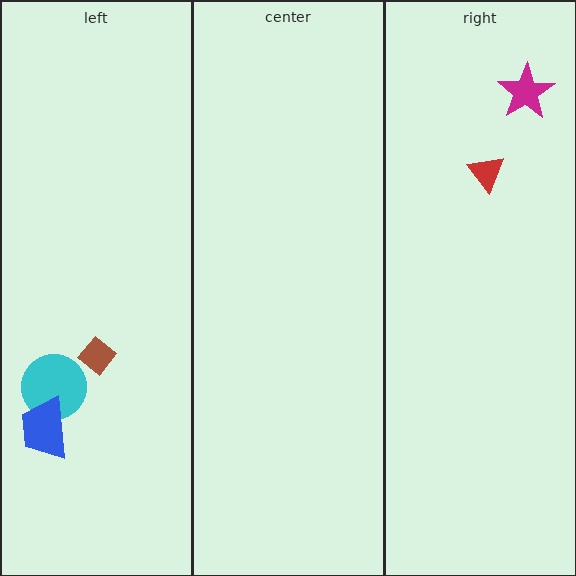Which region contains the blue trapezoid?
The left region.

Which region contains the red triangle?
The right region.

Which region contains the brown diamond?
The left region.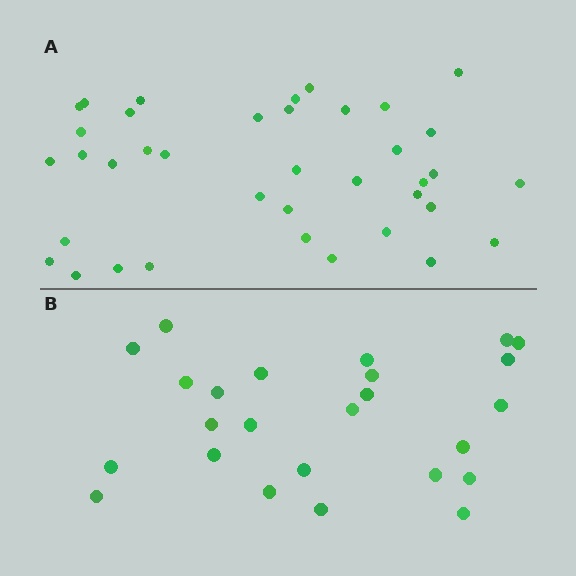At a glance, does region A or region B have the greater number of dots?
Region A (the top region) has more dots.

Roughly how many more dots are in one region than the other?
Region A has approximately 15 more dots than region B.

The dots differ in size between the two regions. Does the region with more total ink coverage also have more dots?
No. Region B has more total ink coverage because its dots are larger, but region A actually contains more individual dots. Total area can be misleading — the number of items is what matters here.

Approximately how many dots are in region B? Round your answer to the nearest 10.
About 20 dots. (The exact count is 25, which rounds to 20.)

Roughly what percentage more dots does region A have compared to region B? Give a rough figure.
About 50% more.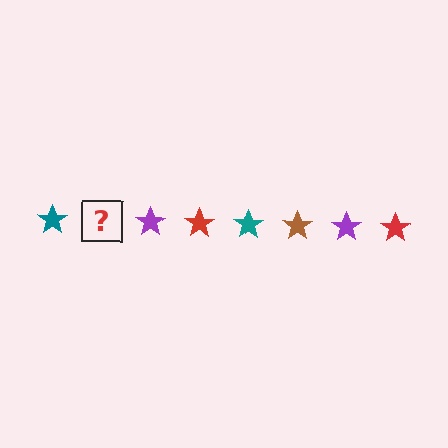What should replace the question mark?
The question mark should be replaced with a brown star.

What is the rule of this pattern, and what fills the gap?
The rule is that the pattern cycles through teal, brown, purple, red stars. The gap should be filled with a brown star.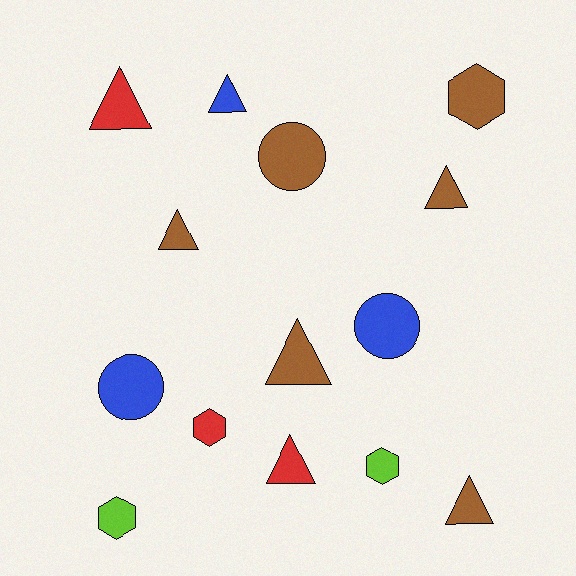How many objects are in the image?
There are 14 objects.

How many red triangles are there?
There are 2 red triangles.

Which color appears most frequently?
Brown, with 6 objects.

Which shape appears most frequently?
Triangle, with 7 objects.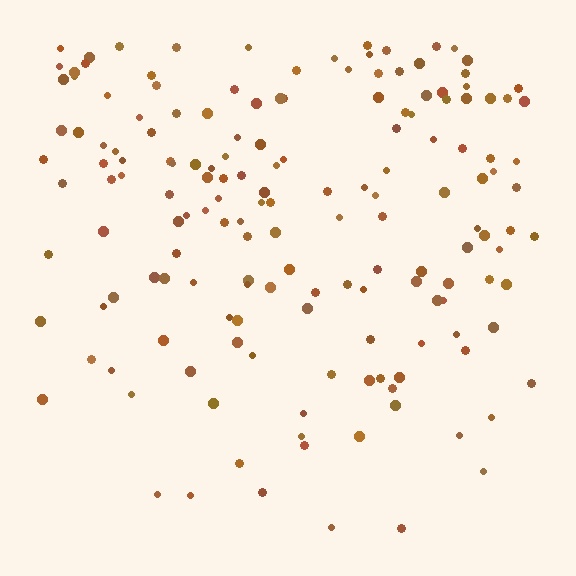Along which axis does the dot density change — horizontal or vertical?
Vertical.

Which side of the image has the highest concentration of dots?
The top.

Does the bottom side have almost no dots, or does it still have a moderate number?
Still a moderate number, just noticeably fewer than the top.